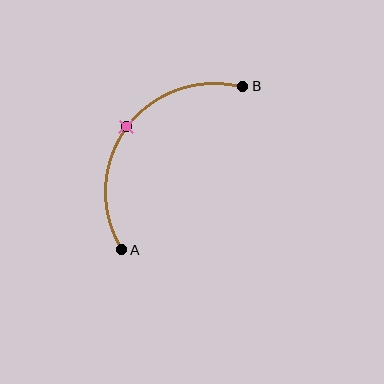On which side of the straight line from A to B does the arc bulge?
The arc bulges above and to the left of the straight line connecting A and B.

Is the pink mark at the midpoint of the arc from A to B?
Yes. The pink mark lies on the arc at equal arc-length from both A and B — it is the arc midpoint.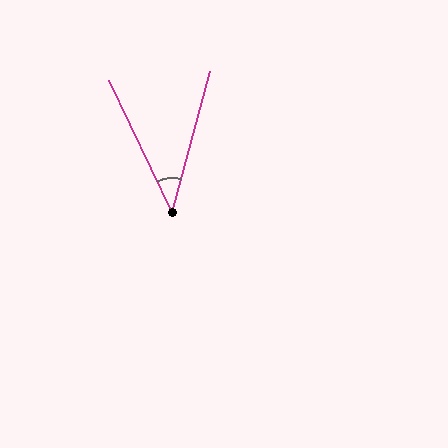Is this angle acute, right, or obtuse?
It is acute.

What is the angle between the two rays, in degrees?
Approximately 41 degrees.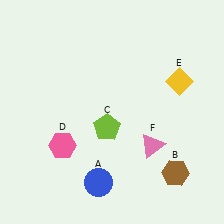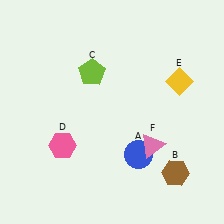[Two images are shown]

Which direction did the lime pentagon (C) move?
The lime pentagon (C) moved up.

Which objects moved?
The objects that moved are: the blue circle (A), the lime pentagon (C).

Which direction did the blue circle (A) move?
The blue circle (A) moved right.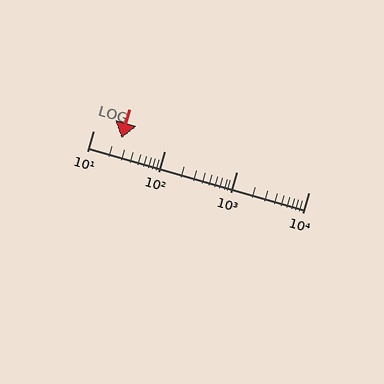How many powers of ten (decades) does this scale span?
The scale spans 3 decades, from 10 to 10000.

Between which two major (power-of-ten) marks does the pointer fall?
The pointer is between 10 and 100.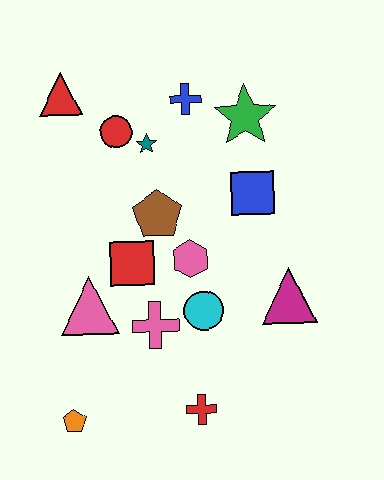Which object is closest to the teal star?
The red circle is closest to the teal star.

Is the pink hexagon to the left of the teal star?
No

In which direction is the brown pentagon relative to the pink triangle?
The brown pentagon is above the pink triangle.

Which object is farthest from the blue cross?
The orange pentagon is farthest from the blue cross.